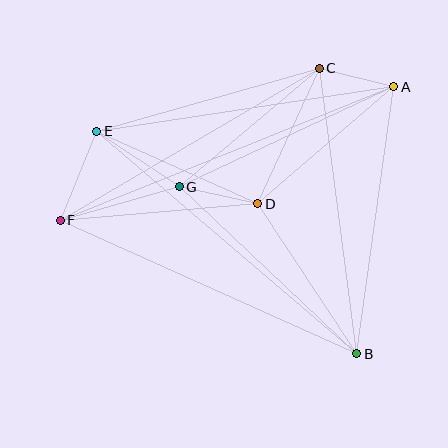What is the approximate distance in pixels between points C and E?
The distance between C and E is approximately 231 pixels.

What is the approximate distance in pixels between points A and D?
The distance between A and D is approximately 179 pixels.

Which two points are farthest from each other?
Points A and F are farthest from each other.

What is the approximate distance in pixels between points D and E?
The distance between D and E is approximately 176 pixels.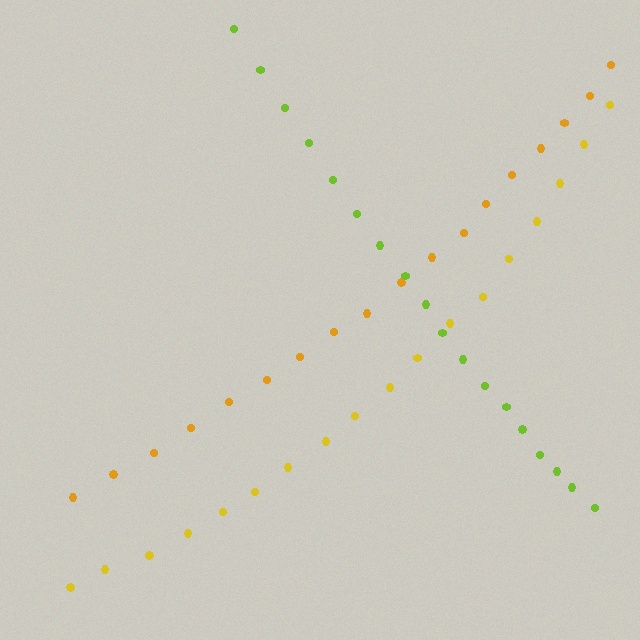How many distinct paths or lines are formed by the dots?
There are 3 distinct paths.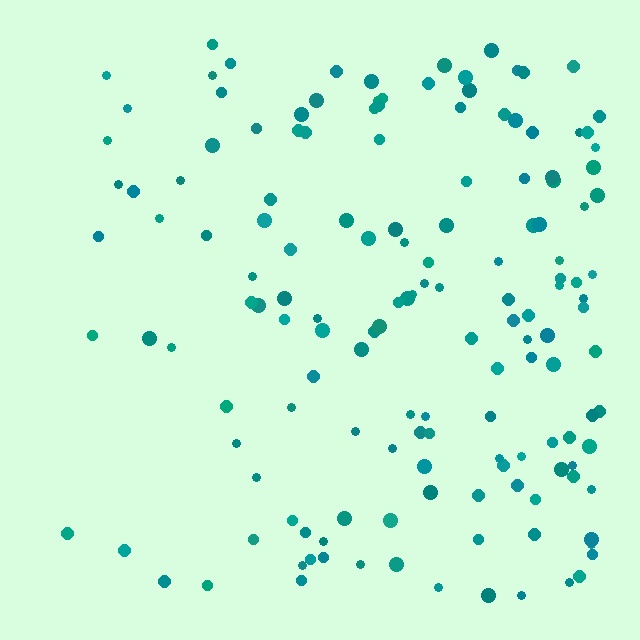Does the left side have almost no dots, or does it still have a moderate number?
Still a moderate number, just noticeably fewer than the right.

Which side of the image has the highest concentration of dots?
The right.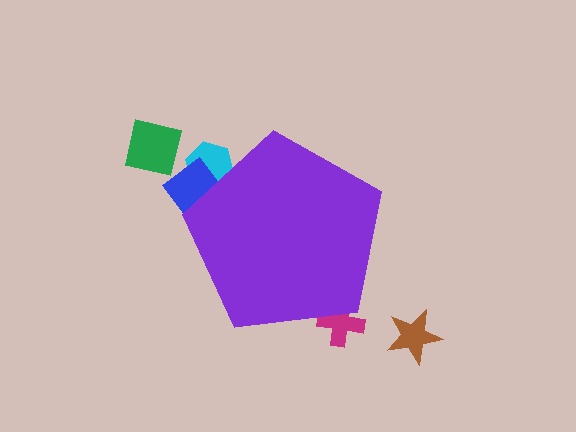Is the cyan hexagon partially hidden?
Yes, the cyan hexagon is partially hidden behind the purple pentagon.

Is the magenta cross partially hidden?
Yes, the magenta cross is partially hidden behind the purple pentagon.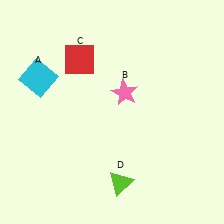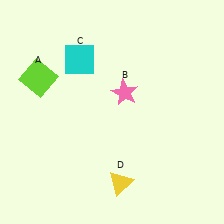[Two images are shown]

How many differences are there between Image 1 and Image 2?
There are 3 differences between the two images.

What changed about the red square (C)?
In Image 1, C is red. In Image 2, it changed to cyan.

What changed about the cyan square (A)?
In Image 1, A is cyan. In Image 2, it changed to lime.